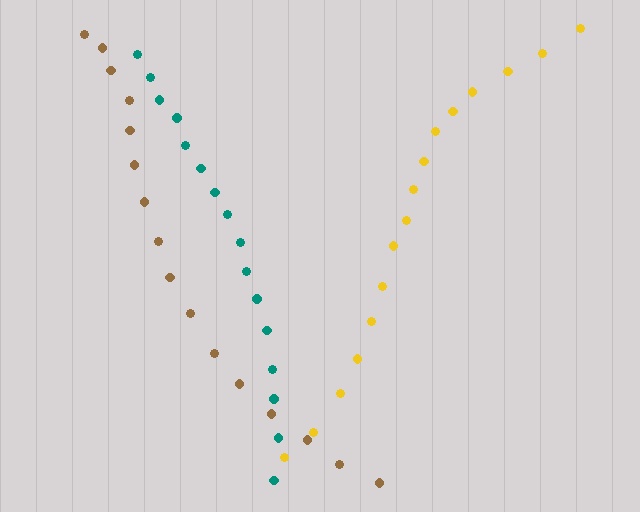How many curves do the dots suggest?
There are 3 distinct paths.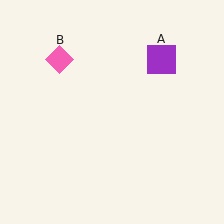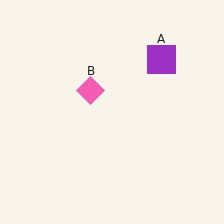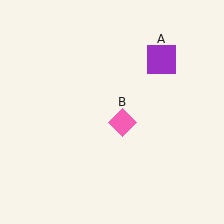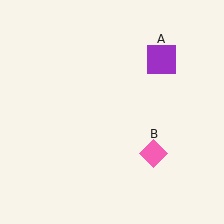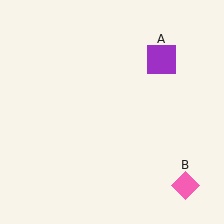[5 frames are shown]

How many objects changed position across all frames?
1 object changed position: pink diamond (object B).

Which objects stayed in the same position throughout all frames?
Purple square (object A) remained stationary.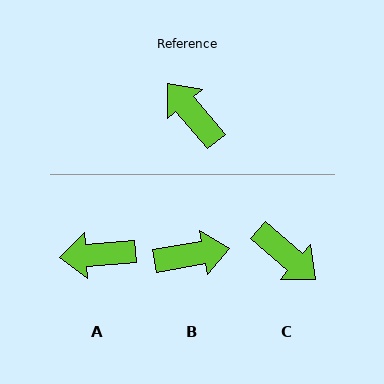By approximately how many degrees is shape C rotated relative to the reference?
Approximately 170 degrees clockwise.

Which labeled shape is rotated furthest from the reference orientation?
C, about 170 degrees away.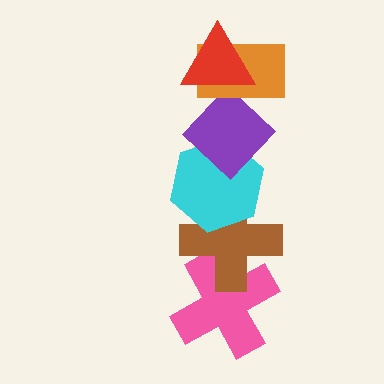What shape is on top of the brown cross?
The cyan hexagon is on top of the brown cross.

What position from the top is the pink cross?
The pink cross is 6th from the top.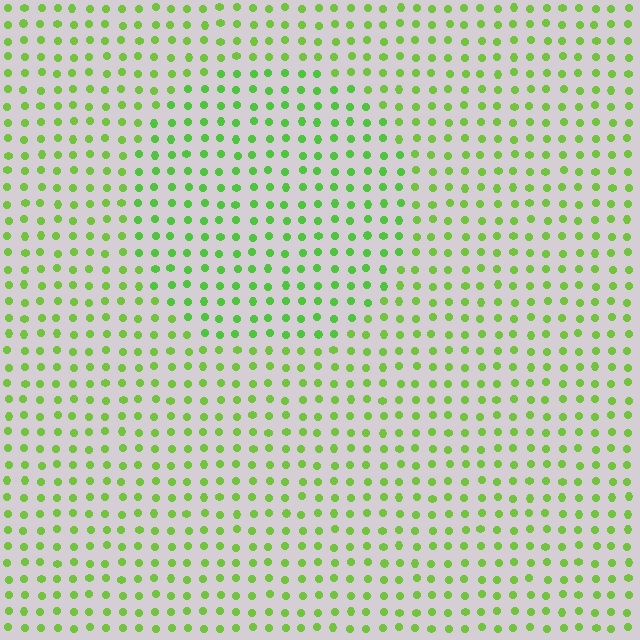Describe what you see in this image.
The image is filled with small lime elements in a uniform arrangement. A circle-shaped region is visible where the elements are tinted to a slightly different hue, forming a subtle color boundary.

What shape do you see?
I see a circle.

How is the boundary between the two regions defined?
The boundary is defined purely by a slight shift in hue (about 16 degrees). Spacing, size, and orientation are identical on both sides.